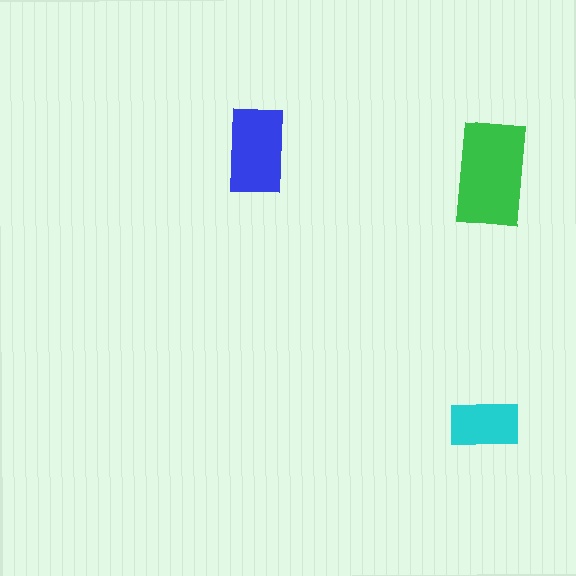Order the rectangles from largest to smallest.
the green one, the blue one, the cyan one.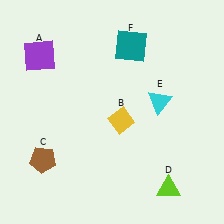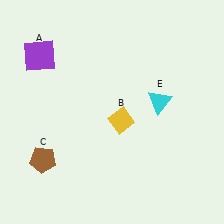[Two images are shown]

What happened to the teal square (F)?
The teal square (F) was removed in Image 2. It was in the top-right area of Image 1.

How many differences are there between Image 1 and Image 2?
There are 2 differences between the two images.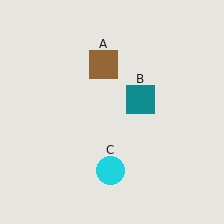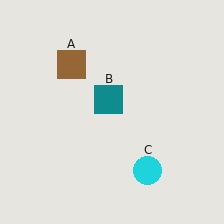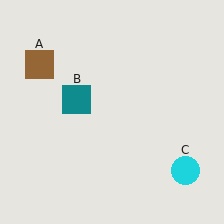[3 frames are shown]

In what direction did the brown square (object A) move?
The brown square (object A) moved left.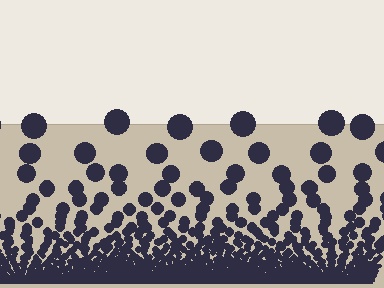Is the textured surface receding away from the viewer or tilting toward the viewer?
The surface appears to tilt toward the viewer. Texture elements get larger and sparser toward the top.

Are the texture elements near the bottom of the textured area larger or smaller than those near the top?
Smaller. The gradient is inverted — elements near the bottom are smaller and denser.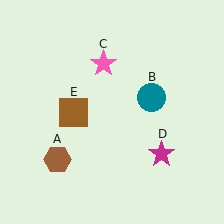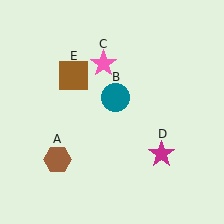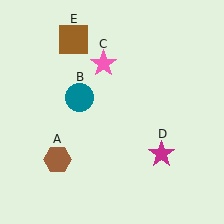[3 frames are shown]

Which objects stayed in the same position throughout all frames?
Brown hexagon (object A) and pink star (object C) and magenta star (object D) remained stationary.